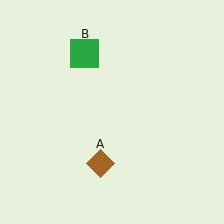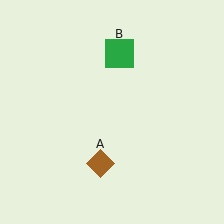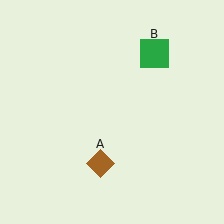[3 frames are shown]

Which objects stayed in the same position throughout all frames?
Brown diamond (object A) remained stationary.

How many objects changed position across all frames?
1 object changed position: green square (object B).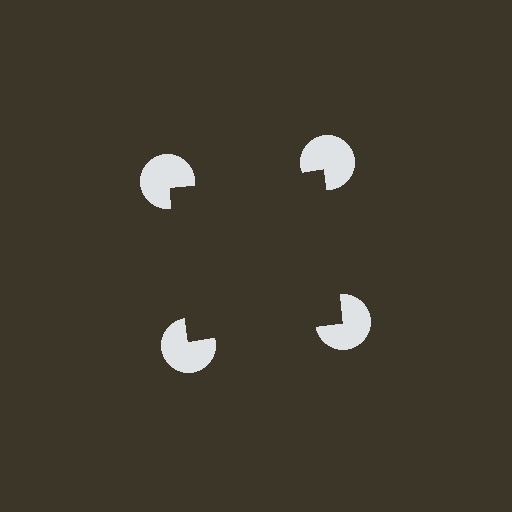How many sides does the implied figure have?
4 sides.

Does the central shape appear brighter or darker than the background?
It typically appears slightly darker than the background, even though no actual brightness change is drawn.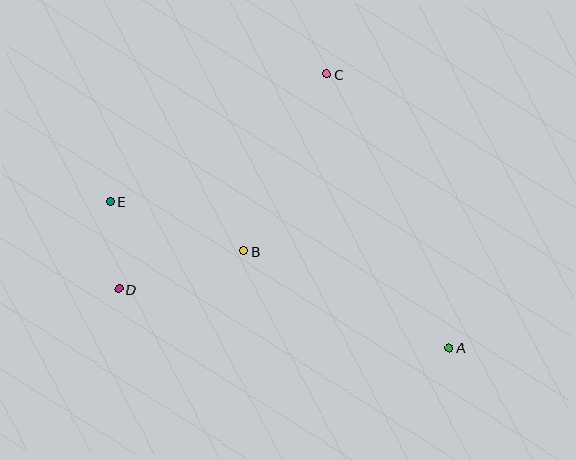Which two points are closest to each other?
Points D and E are closest to each other.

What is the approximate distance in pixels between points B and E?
The distance between B and E is approximately 143 pixels.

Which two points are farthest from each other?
Points A and E are farthest from each other.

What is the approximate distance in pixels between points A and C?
The distance between A and C is approximately 299 pixels.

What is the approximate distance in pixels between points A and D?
The distance between A and D is approximately 335 pixels.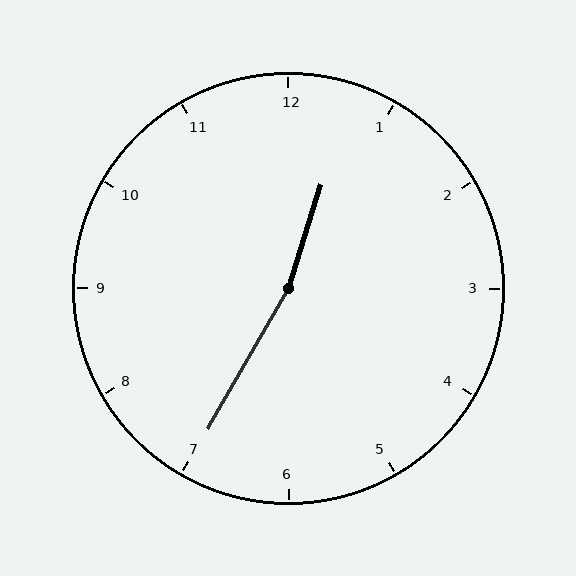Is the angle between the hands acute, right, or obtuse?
It is obtuse.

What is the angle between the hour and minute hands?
Approximately 168 degrees.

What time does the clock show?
12:35.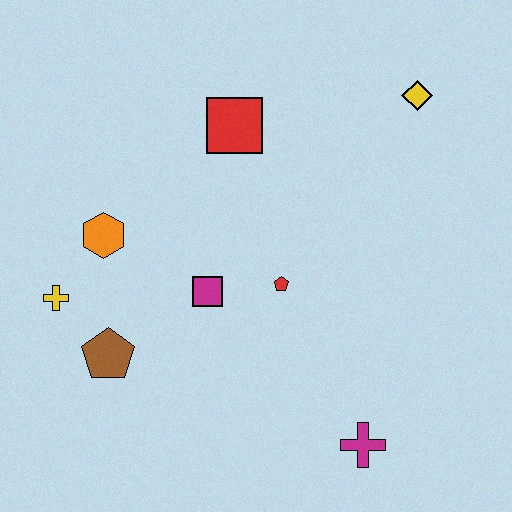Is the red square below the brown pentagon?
No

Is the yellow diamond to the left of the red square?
No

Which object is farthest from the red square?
The magenta cross is farthest from the red square.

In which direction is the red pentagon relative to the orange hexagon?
The red pentagon is to the right of the orange hexagon.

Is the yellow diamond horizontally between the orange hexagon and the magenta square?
No